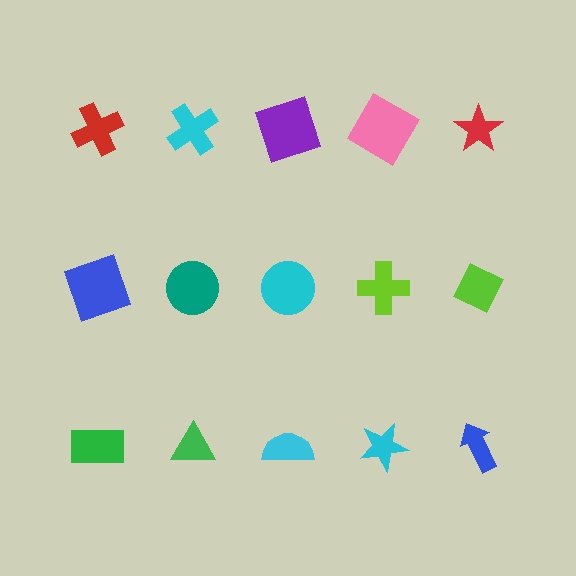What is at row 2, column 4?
A lime cross.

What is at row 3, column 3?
A cyan semicircle.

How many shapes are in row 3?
5 shapes.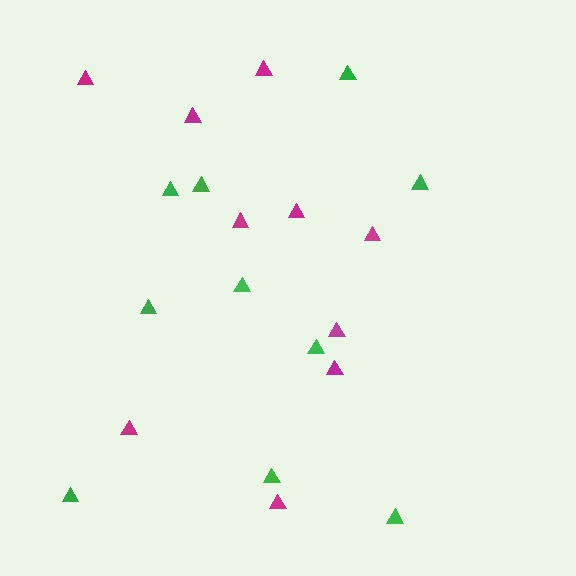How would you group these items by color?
There are 2 groups: one group of magenta triangles (10) and one group of green triangles (10).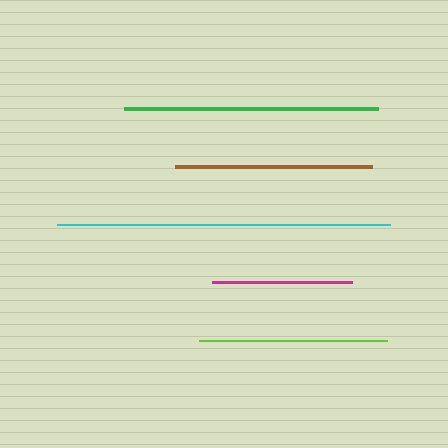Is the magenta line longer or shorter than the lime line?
The lime line is longer than the magenta line.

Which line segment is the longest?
The cyan line is the longest at approximately 333 pixels.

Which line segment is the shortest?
The magenta line is the shortest at approximately 140 pixels.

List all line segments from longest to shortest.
From longest to shortest: cyan, green, brown, lime, magenta.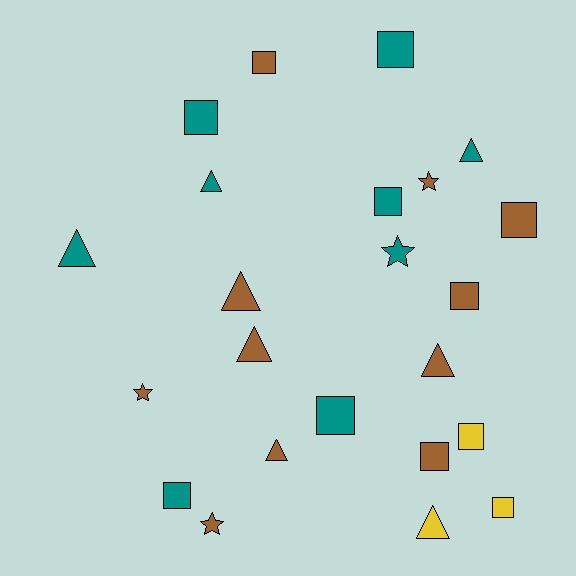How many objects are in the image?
There are 23 objects.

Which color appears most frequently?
Brown, with 11 objects.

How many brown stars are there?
There are 3 brown stars.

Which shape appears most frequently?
Square, with 11 objects.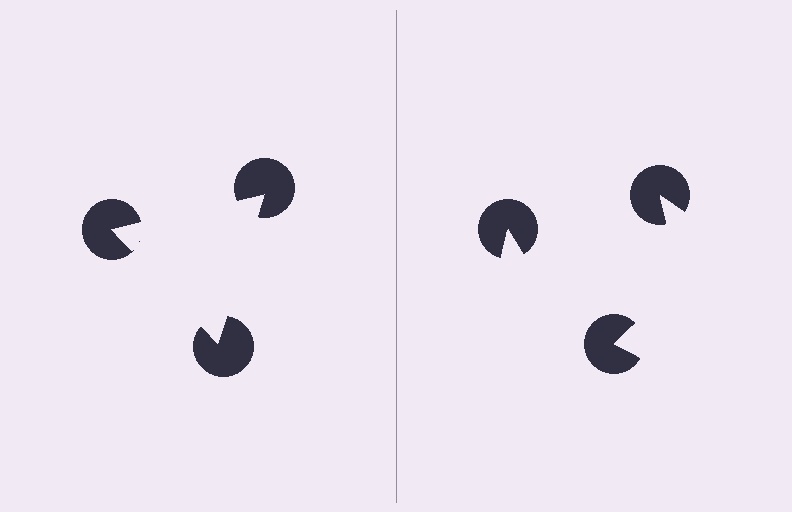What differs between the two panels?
The pac-man discs are positioned identically on both sides; only the wedge orientations differ. On the left they align to a triangle; on the right they are misaligned.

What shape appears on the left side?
An illusory triangle.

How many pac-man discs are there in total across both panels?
6 — 3 on each side.